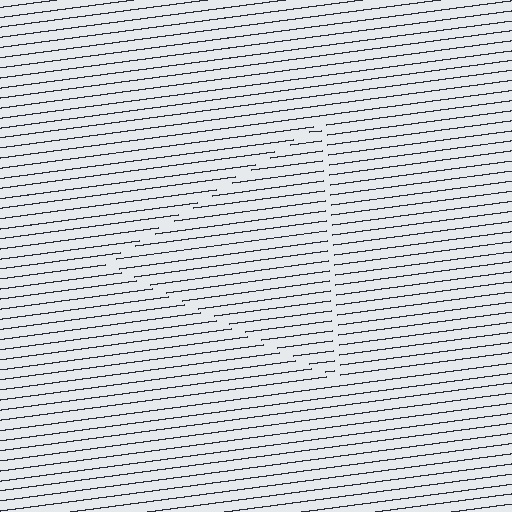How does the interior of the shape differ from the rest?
The interior of the shape contains the same grating, shifted by half a period — the contour is defined by the phase discontinuity where line-ends from the inner and outer gratings abut.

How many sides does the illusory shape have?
3 sides — the line-ends trace a triangle.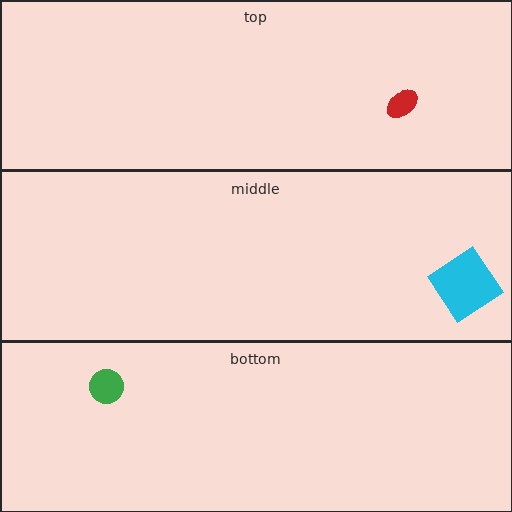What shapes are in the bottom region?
The green circle.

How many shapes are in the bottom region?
1.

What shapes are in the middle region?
The cyan diamond.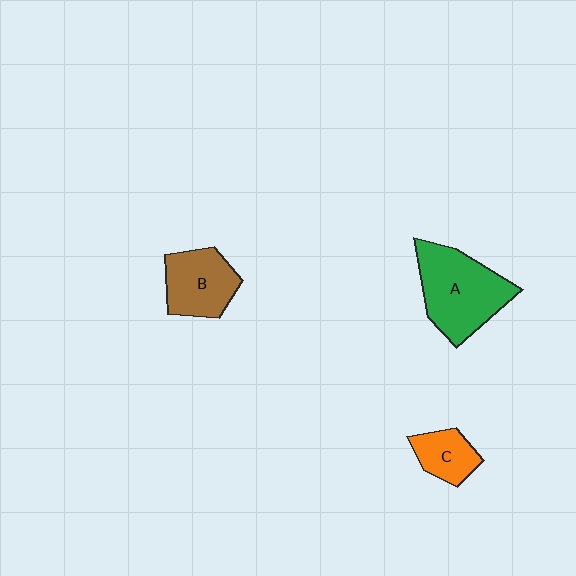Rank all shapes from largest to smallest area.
From largest to smallest: A (green), B (brown), C (orange).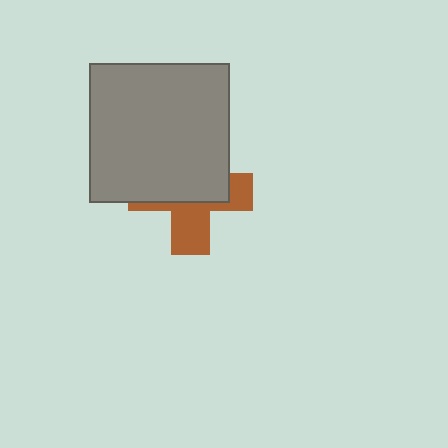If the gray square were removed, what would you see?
You would see the complete brown cross.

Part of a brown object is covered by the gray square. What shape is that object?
It is a cross.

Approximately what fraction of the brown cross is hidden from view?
Roughly 58% of the brown cross is hidden behind the gray square.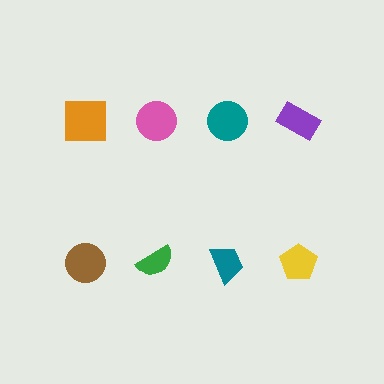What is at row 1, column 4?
A purple rectangle.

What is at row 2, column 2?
A green semicircle.